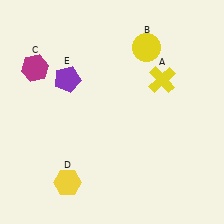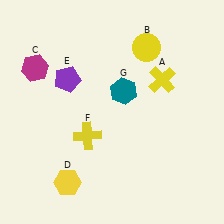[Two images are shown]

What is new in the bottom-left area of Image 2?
A yellow cross (F) was added in the bottom-left area of Image 2.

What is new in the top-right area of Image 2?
A teal hexagon (G) was added in the top-right area of Image 2.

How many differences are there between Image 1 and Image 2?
There are 2 differences between the two images.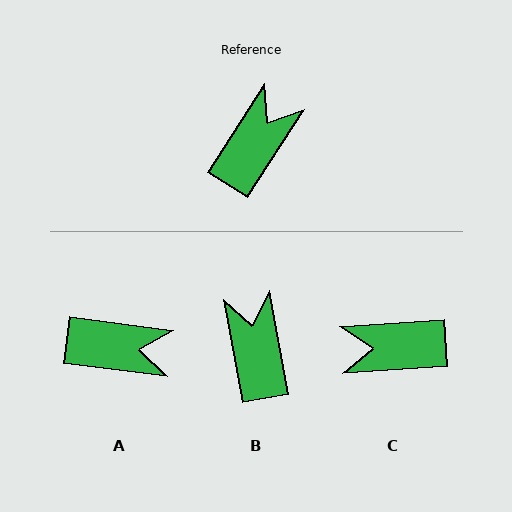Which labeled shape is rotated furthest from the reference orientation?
C, about 127 degrees away.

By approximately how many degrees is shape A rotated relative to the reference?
Approximately 65 degrees clockwise.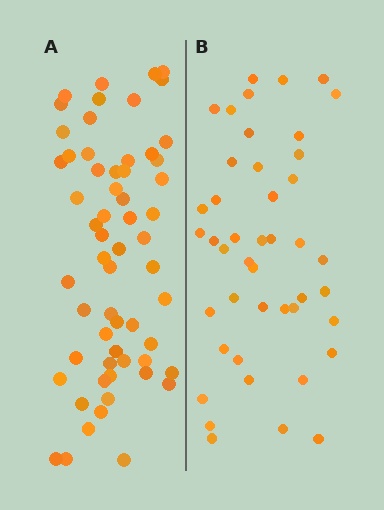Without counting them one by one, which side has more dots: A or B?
Region A (the left region) has more dots.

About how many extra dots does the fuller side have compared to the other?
Region A has approximately 15 more dots than region B.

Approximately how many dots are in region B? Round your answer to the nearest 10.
About 40 dots. (The exact count is 44, which rounds to 40.)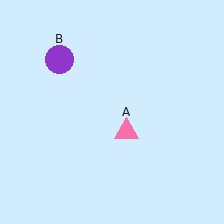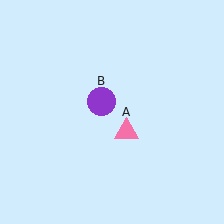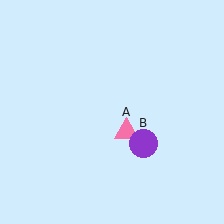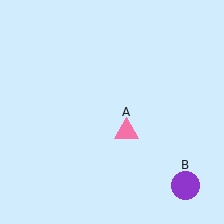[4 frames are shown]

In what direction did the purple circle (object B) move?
The purple circle (object B) moved down and to the right.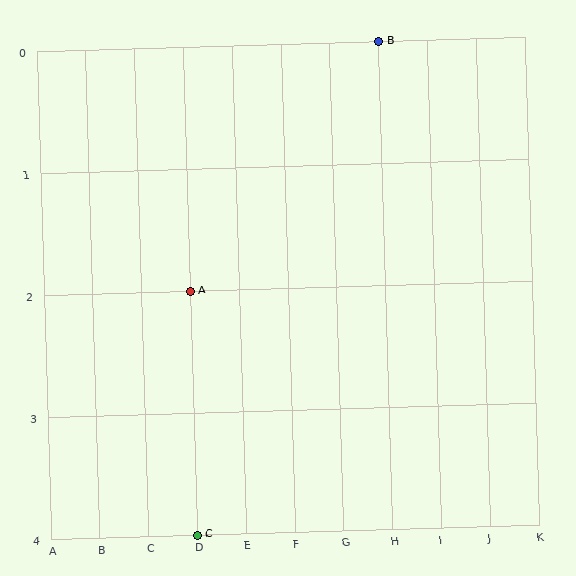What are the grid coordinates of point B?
Point B is at grid coordinates (H, 0).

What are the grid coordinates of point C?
Point C is at grid coordinates (D, 4).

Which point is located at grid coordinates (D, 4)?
Point C is at (D, 4).